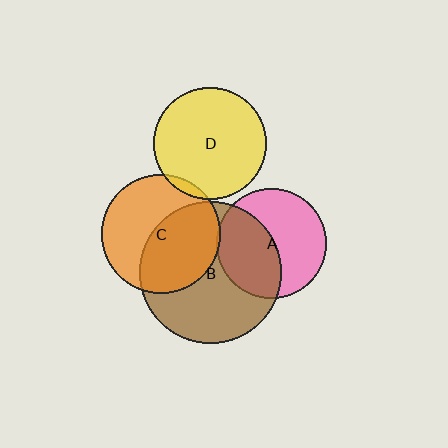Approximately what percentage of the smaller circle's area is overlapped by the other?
Approximately 45%.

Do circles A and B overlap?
Yes.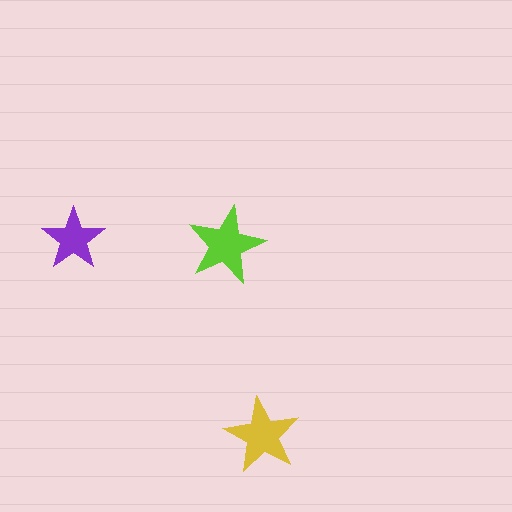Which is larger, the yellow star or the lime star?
The lime one.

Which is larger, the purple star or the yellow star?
The yellow one.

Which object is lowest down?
The yellow star is bottommost.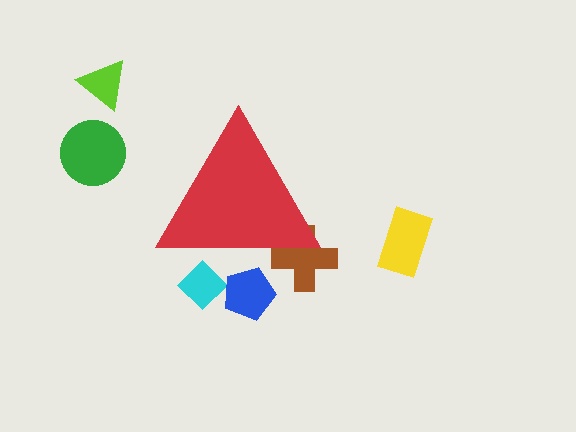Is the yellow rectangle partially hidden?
No, the yellow rectangle is fully visible.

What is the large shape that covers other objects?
A red triangle.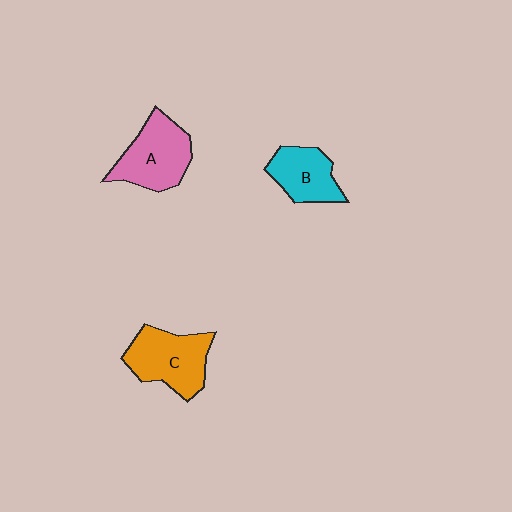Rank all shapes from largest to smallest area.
From largest to smallest: C (orange), A (pink), B (cyan).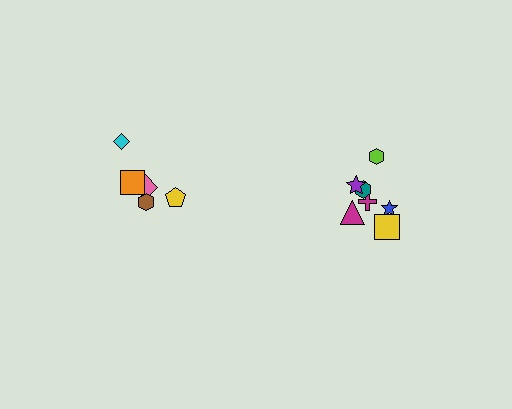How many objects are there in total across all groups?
There are 12 objects.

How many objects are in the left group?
There are 5 objects.